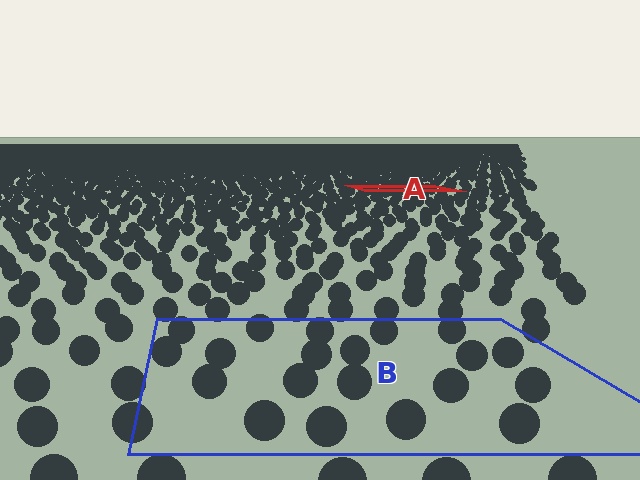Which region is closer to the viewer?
Region B is closer. The texture elements there are larger and more spread out.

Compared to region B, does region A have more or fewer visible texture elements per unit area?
Region A has more texture elements per unit area — they are packed more densely because it is farther away.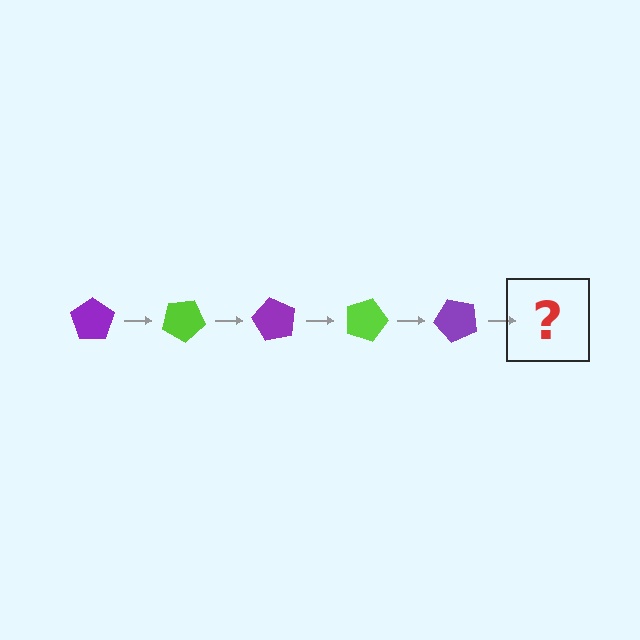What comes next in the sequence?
The next element should be a lime pentagon, rotated 150 degrees from the start.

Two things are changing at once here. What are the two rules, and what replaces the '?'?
The two rules are that it rotates 30 degrees each step and the color cycles through purple and lime. The '?' should be a lime pentagon, rotated 150 degrees from the start.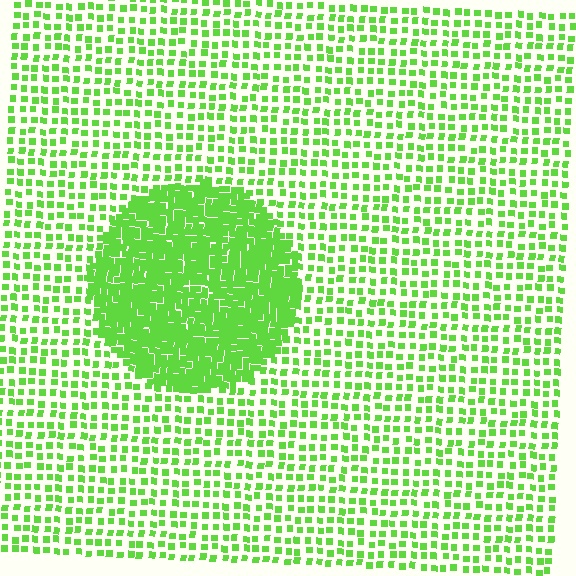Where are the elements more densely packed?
The elements are more densely packed inside the circle boundary.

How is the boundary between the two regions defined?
The boundary is defined by a change in element density (approximately 2.8x ratio). All elements are the same color, size, and shape.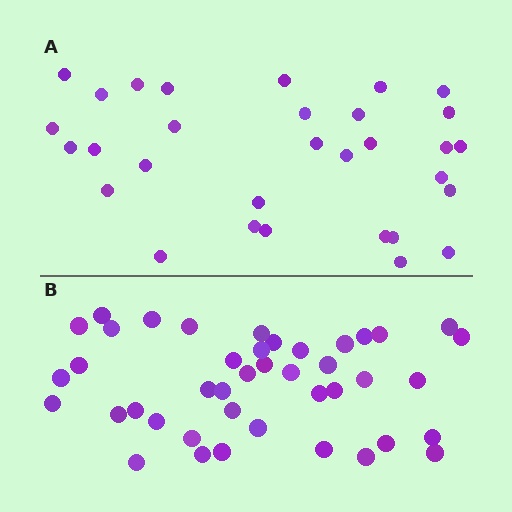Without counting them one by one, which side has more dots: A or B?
Region B (the bottom region) has more dots.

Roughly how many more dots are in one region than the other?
Region B has roughly 12 or so more dots than region A.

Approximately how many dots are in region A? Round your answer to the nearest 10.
About 30 dots. (The exact count is 31, which rounds to 30.)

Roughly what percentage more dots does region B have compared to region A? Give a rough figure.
About 35% more.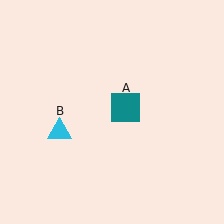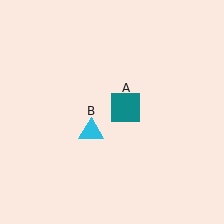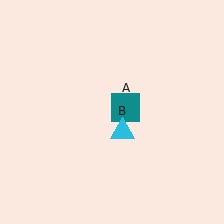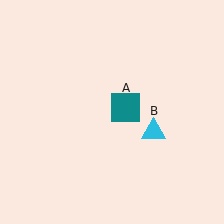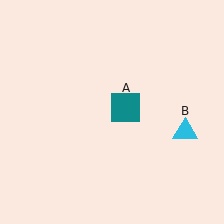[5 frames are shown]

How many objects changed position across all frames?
1 object changed position: cyan triangle (object B).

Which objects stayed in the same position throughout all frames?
Teal square (object A) remained stationary.